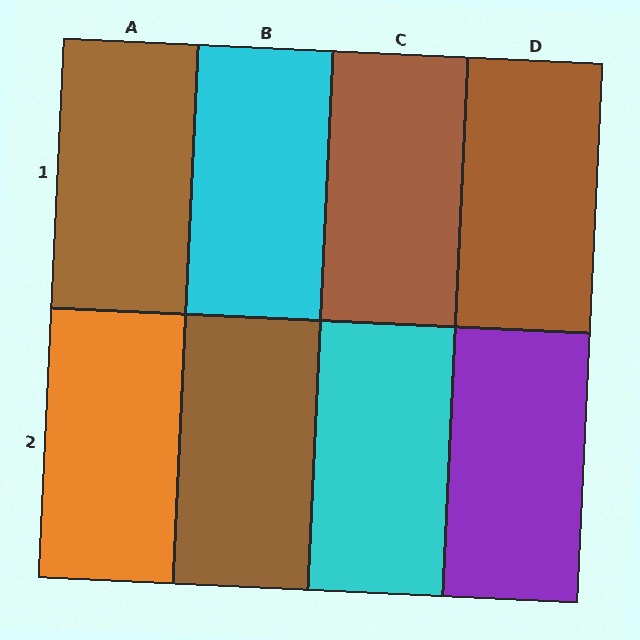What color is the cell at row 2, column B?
Brown.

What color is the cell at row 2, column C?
Cyan.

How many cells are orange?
1 cell is orange.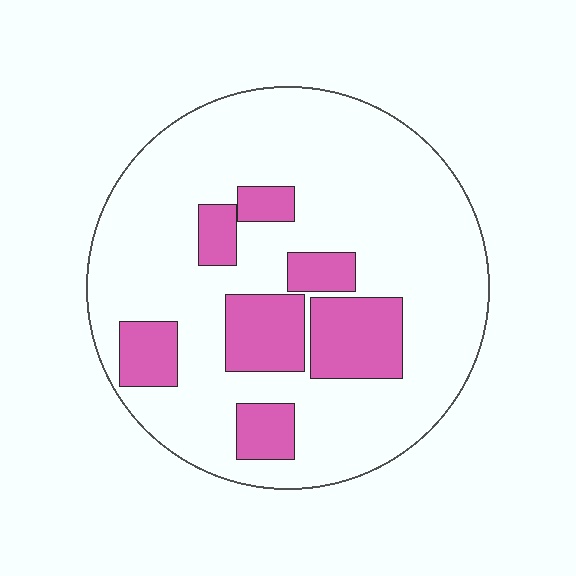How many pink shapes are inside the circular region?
7.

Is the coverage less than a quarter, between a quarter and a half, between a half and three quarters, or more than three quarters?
Less than a quarter.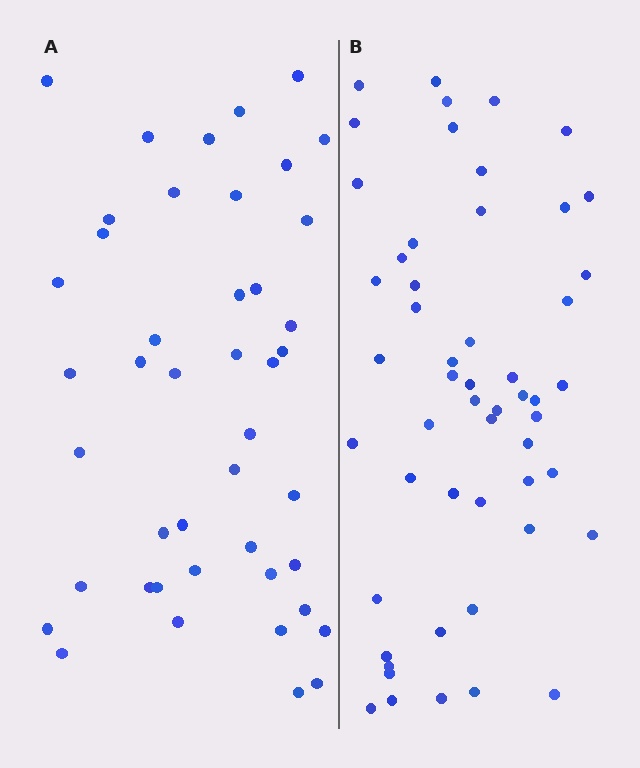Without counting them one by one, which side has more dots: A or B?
Region B (the right region) has more dots.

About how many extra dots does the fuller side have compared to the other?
Region B has roughly 8 or so more dots than region A.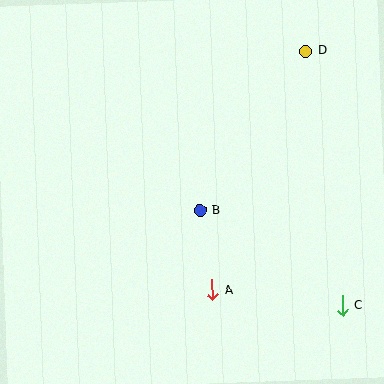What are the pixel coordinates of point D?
Point D is at (306, 51).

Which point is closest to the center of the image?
Point B at (200, 210) is closest to the center.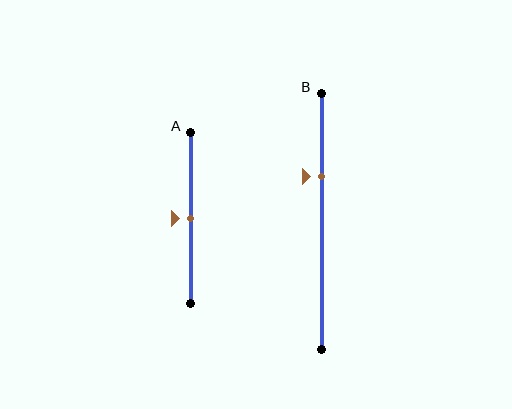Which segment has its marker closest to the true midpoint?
Segment A has its marker closest to the true midpoint.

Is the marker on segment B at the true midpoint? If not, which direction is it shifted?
No, the marker on segment B is shifted upward by about 18% of the segment length.